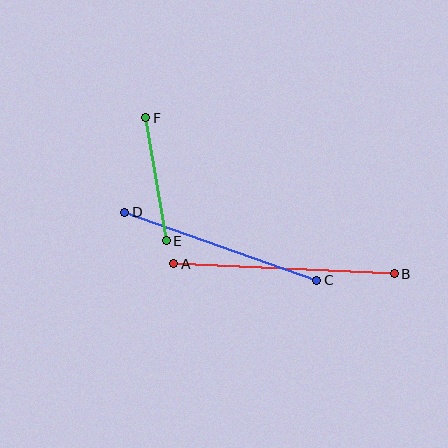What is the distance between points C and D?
The distance is approximately 203 pixels.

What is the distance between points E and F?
The distance is approximately 125 pixels.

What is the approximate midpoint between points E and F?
The midpoint is at approximately (156, 179) pixels.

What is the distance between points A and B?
The distance is approximately 221 pixels.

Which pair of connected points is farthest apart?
Points A and B are farthest apart.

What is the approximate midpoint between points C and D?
The midpoint is at approximately (221, 246) pixels.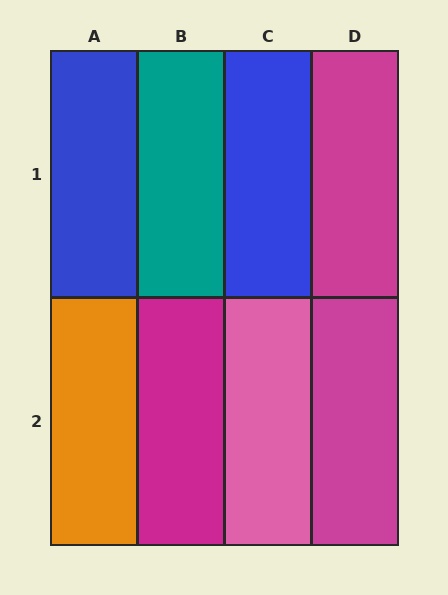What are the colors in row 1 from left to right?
Blue, teal, blue, magenta.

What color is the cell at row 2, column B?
Magenta.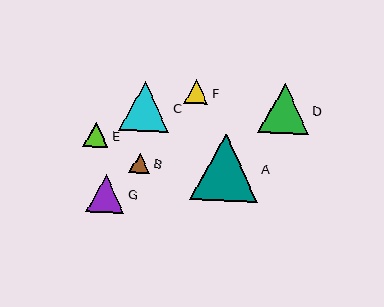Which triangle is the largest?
Triangle A is the largest with a size of approximately 67 pixels.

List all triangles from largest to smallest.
From largest to smallest: A, D, C, G, E, F, B.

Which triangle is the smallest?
Triangle B is the smallest with a size of approximately 21 pixels.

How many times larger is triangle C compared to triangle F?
Triangle C is approximately 2.0 times the size of triangle F.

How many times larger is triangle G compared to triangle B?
Triangle G is approximately 1.8 times the size of triangle B.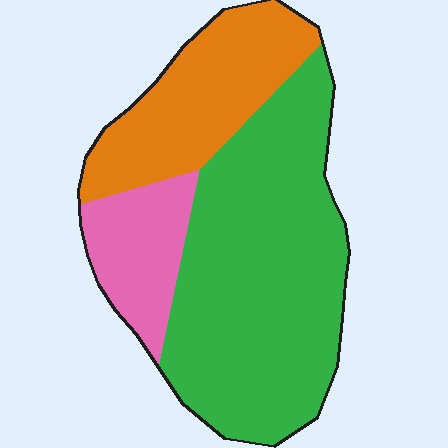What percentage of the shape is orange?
Orange takes up about one quarter (1/4) of the shape.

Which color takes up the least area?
Pink, at roughly 15%.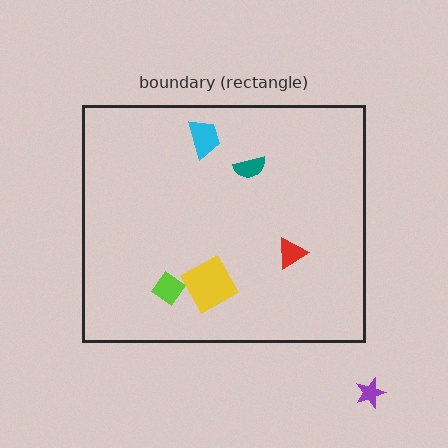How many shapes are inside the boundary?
5 inside, 1 outside.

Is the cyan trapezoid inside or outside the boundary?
Inside.